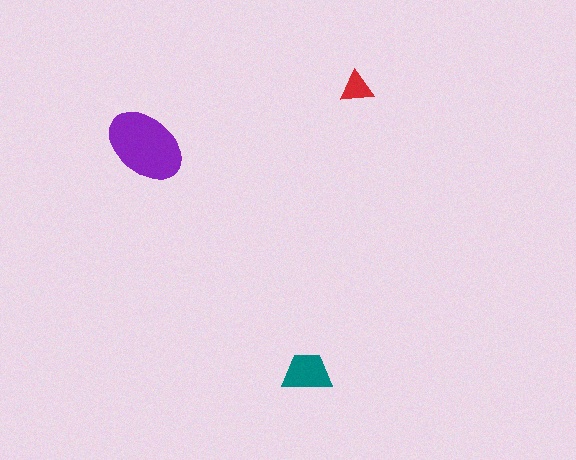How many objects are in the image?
There are 3 objects in the image.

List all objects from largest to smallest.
The purple ellipse, the teal trapezoid, the red triangle.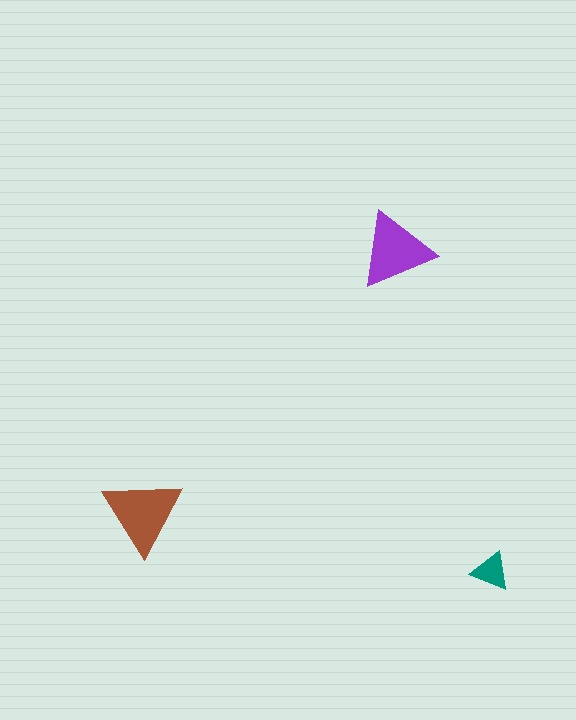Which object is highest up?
The purple triangle is topmost.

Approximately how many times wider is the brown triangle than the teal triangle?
About 2 times wider.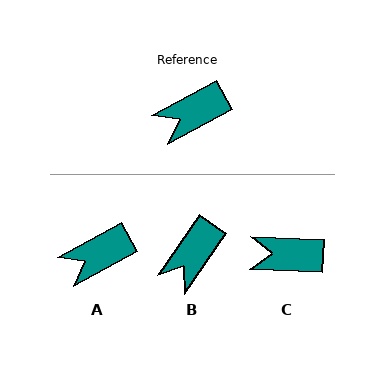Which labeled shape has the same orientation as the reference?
A.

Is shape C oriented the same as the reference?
No, it is off by about 31 degrees.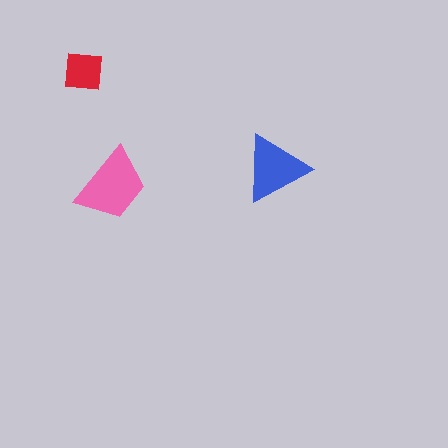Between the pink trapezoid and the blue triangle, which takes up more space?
The pink trapezoid.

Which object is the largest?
The pink trapezoid.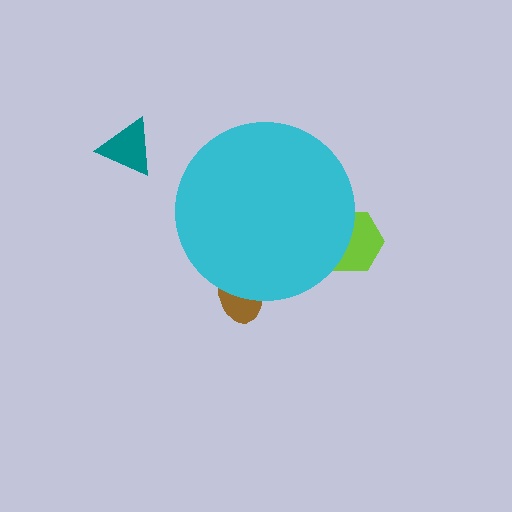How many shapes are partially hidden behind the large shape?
2 shapes are partially hidden.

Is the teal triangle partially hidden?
No, the teal triangle is fully visible.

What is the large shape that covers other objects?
A cyan circle.